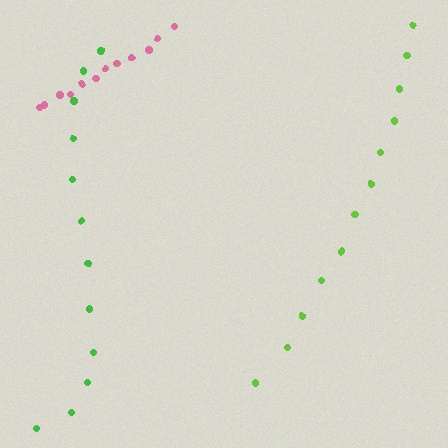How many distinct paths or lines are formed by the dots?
There are 3 distinct paths.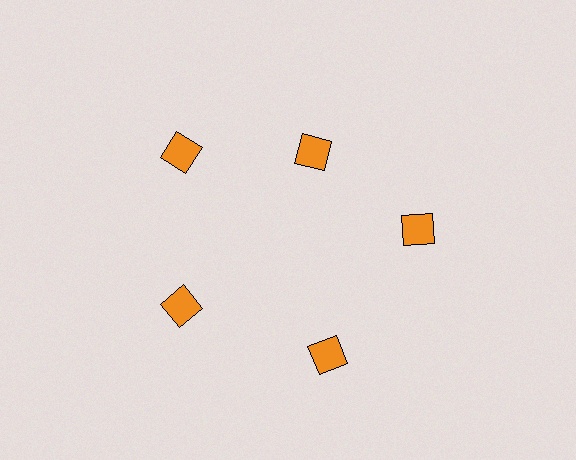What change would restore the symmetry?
The symmetry would be restored by moving it outward, back onto the ring so that all 5 diamonds sit at equal angles and equal distance from the center.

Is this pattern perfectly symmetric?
No. The 5 orange diamonds are arranged in a ring, but one element near the 1 o'clock position is pulled inward toward the center, breaking the 5-fold rotational symmetry.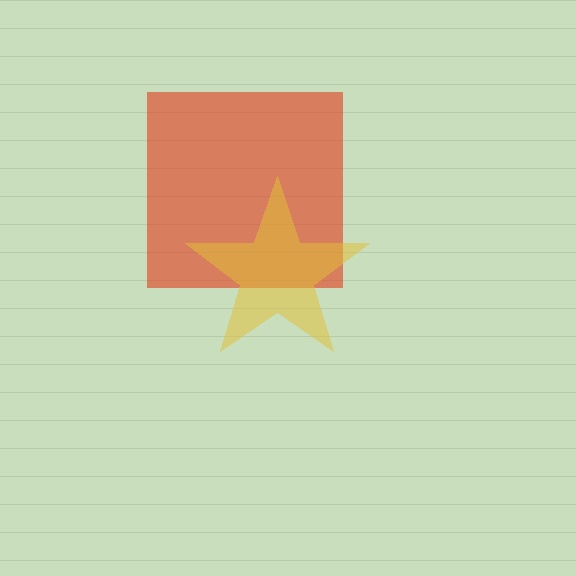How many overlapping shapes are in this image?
There are 2 overlapping shapes in the image.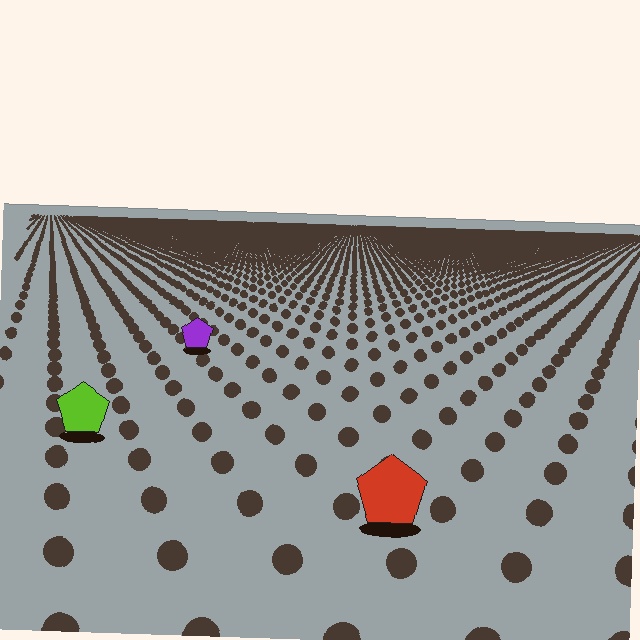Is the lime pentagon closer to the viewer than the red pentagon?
No. The red pentagon is closer — you can tell from the texture gradient: the ground texture is coarser near it.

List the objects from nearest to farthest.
From nearest to farthest: the red pentagon, the lime pentagon, the purple pentagon.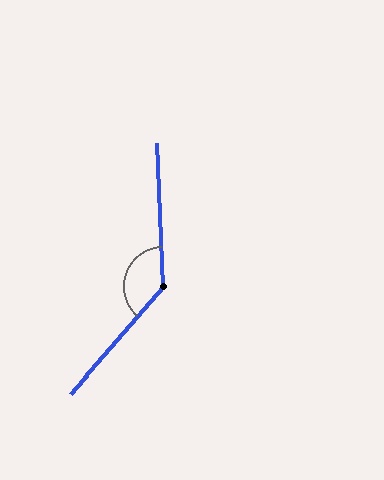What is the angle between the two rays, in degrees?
Approximately 136 degrees.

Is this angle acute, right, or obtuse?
It is obtuse.